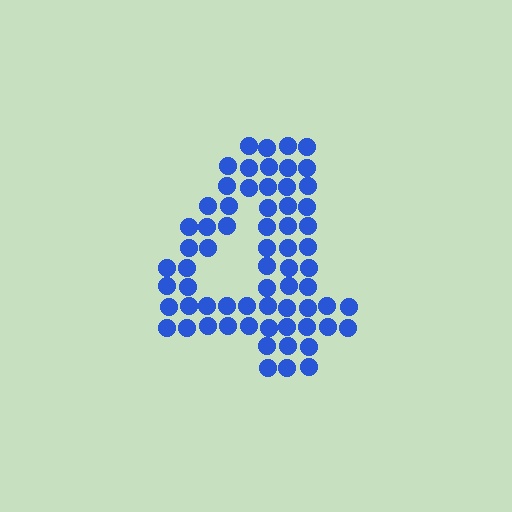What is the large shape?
The large shape is the digit 4.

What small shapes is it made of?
It is made of small circles.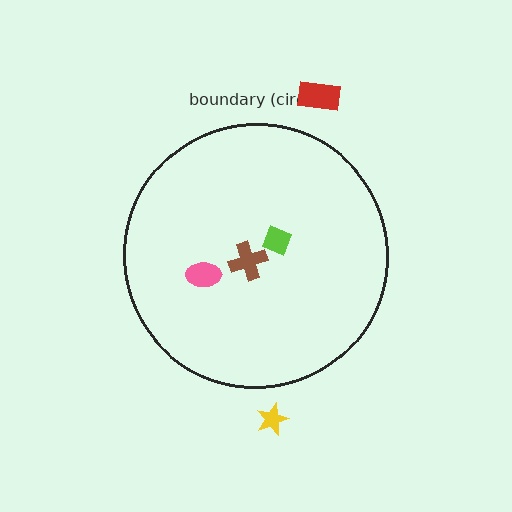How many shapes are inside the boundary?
3 inside, 2 outside.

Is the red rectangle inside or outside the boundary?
Outside.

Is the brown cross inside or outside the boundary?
Inside.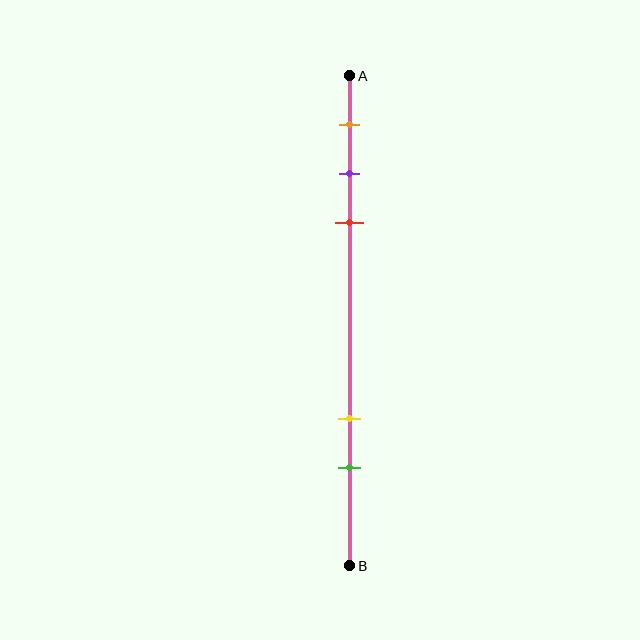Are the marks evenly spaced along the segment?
No, the marks are not evenly spaced.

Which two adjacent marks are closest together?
The purple and red marks are the closest adjacent pair.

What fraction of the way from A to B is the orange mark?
The orange mark is approximately 10% (0.1) of the way from A to B.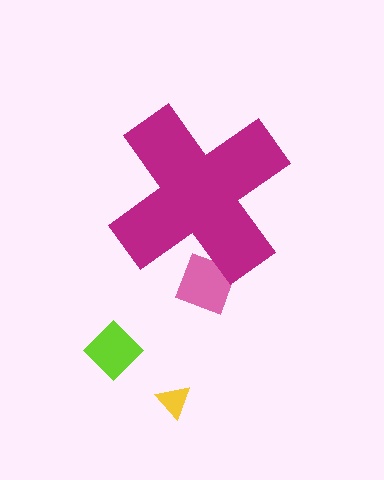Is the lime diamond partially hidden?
No, the lime diamond is fully visible.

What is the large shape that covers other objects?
A magenta cross.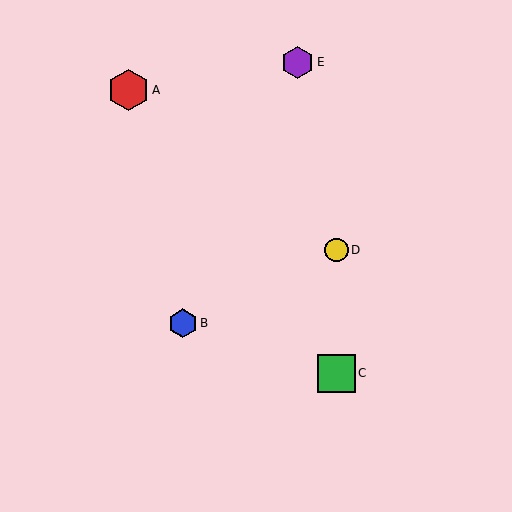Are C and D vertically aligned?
Yes, both are at x≈337.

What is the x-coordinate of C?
Object C is at x≈337.